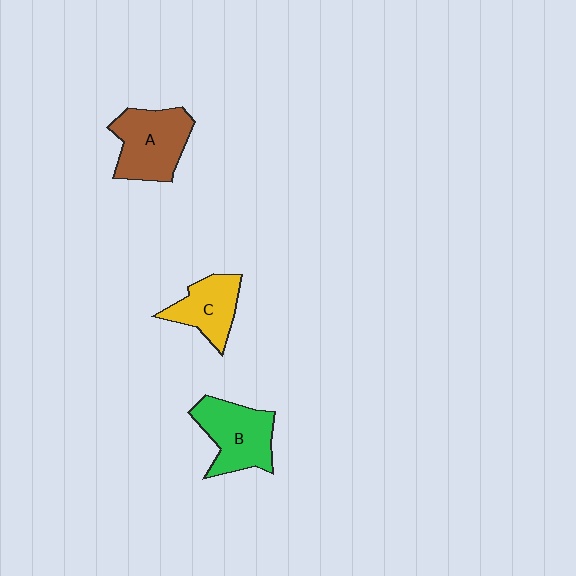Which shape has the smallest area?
Shape C (yellow).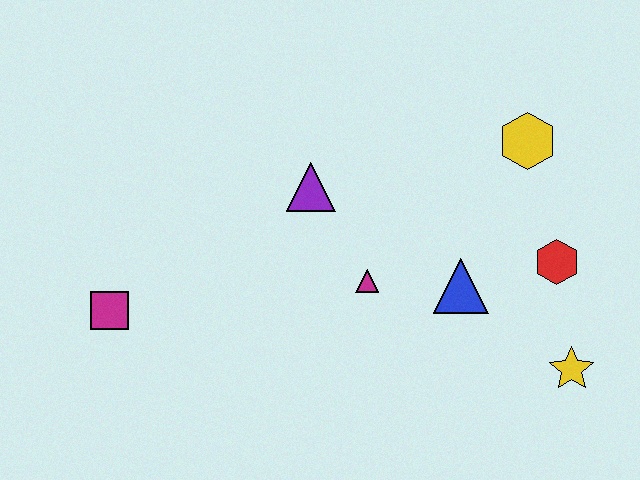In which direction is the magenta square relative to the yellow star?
The magenta square is to the left of the yellow star.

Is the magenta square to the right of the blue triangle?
No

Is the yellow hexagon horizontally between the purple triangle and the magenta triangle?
No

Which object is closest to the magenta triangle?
The blue triangle is closest to the magenta triangle.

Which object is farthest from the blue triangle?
The magenta square is farthest from the blue triangle.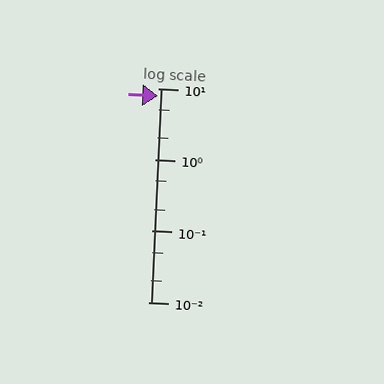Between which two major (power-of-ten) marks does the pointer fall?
The pointer is between 1 and 10.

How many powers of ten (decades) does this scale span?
The scale spans 3 decades, from 0.01 to 10.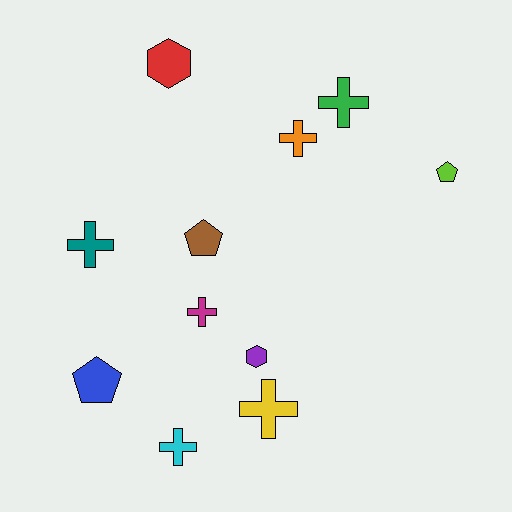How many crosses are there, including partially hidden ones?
There are 6 crosses.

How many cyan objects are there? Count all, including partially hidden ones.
There is 1 cyan object.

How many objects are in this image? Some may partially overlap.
There are 11 objects.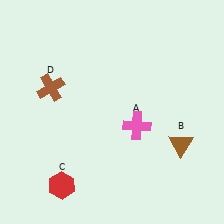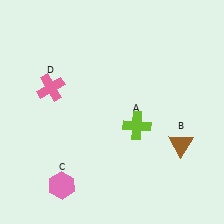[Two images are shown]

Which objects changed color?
A changed from pink to lime. C changed from red to pink. D changed from brown to pink.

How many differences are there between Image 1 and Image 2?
There are 3 differences between the two images.